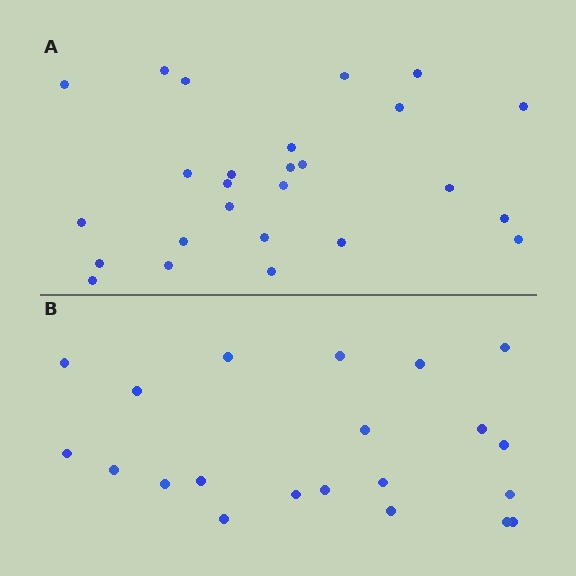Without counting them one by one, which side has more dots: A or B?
Region A (the top region) has more dots.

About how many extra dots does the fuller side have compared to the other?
Region A has about 5 more dots than region B.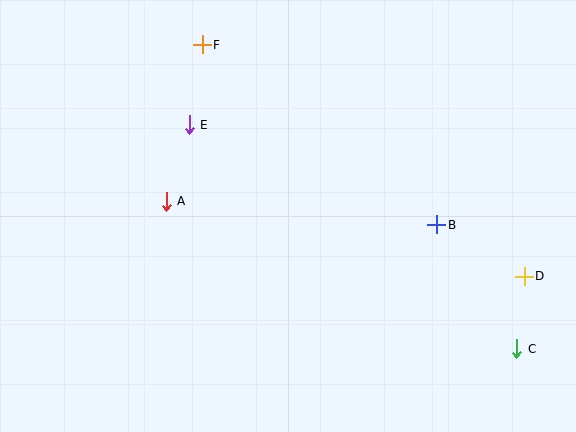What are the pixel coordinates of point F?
Point F is at (202, 45).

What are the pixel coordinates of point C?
Point C is at (517, 349).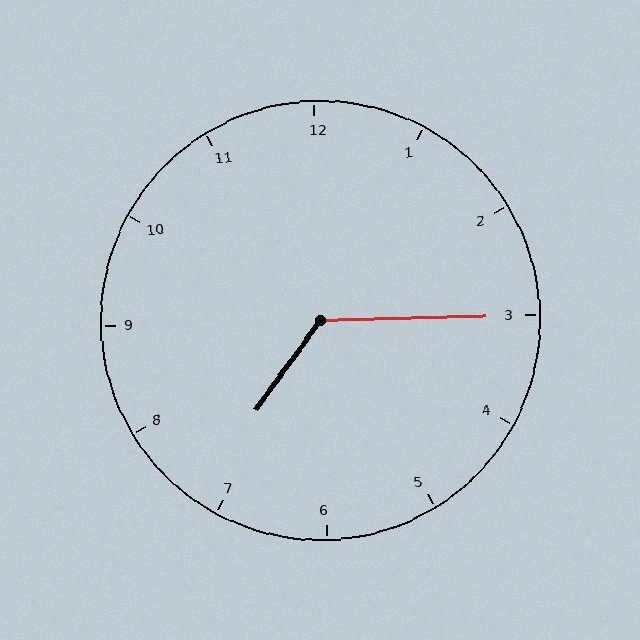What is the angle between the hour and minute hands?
Approximately 128 degrees.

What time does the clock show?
7:15.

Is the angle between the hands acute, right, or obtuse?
It is obtuse.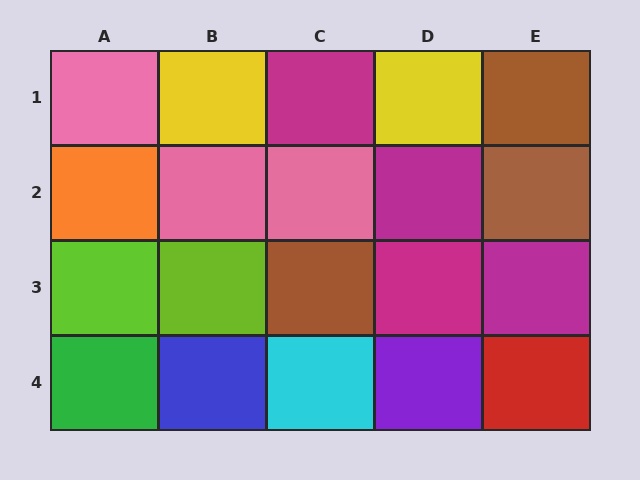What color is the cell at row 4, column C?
Cyan.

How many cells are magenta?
4 cells are magenta.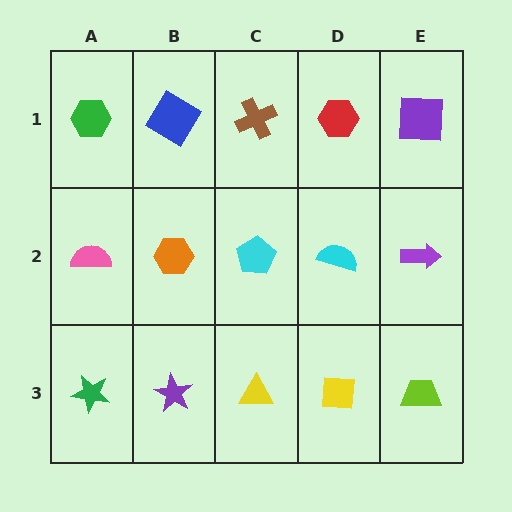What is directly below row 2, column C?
A yellow triangle.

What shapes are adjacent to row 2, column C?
A brown cross (row 1, column C), a yellow triangle (row 3, column C), an orange hexagon (row 2, column B), a cyan semicircle (row 2, column D).